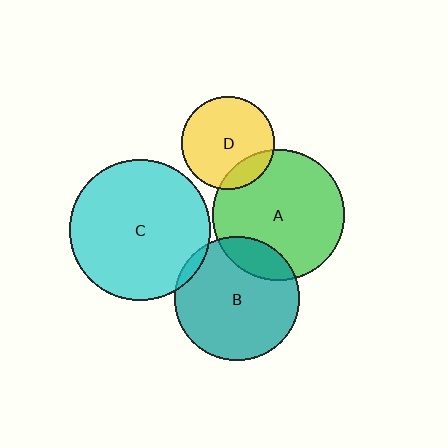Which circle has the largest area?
Circle C (cyan).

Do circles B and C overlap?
Yes.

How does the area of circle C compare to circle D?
Approximately 2.3 times.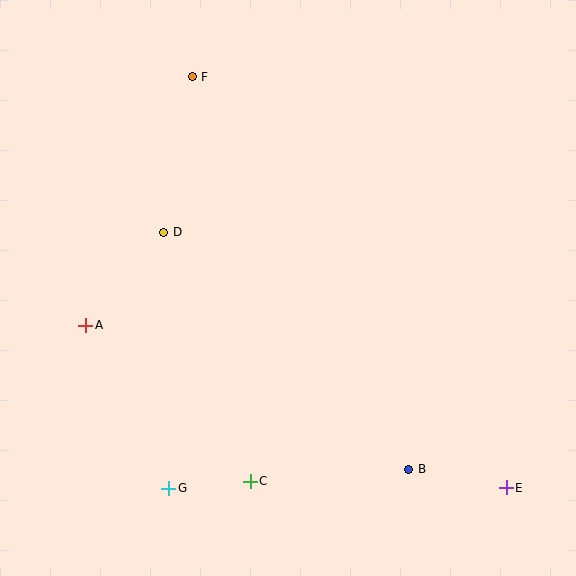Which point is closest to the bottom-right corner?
Point E is closest to the bottom-right corner.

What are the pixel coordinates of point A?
Point A is at (86, 325).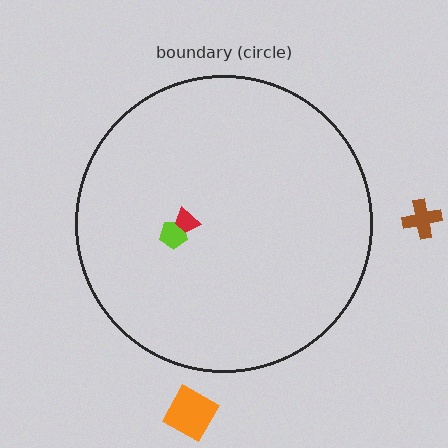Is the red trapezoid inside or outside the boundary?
Inside.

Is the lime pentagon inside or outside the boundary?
Inside.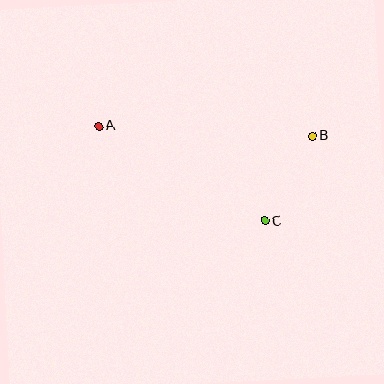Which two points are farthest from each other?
Points A and B are farthest from each other.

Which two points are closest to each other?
Points B and C are closest to each other.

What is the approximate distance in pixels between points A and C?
The distance between A and C is approximately 191 pixels.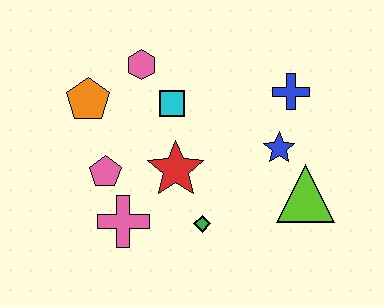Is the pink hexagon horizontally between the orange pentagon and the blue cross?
Yes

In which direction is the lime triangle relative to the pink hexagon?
The lime triangle is to the right of the pink hexagon.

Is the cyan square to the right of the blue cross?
No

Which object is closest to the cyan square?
The pink hexagon is closest to the cyan square.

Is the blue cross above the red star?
Yes